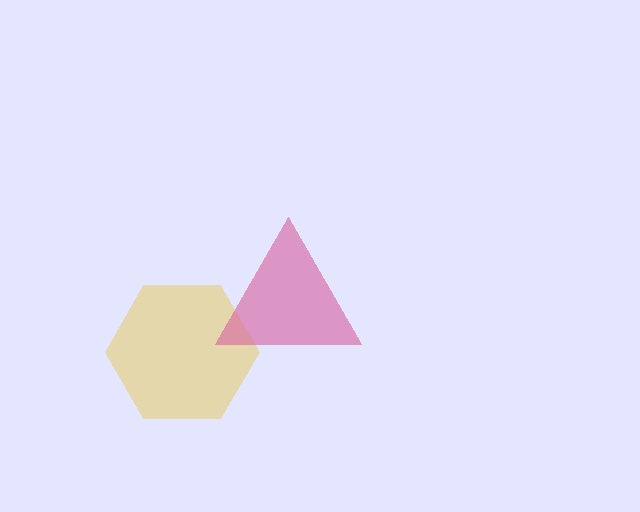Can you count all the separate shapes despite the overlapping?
Yes, there are 2 separate shapes.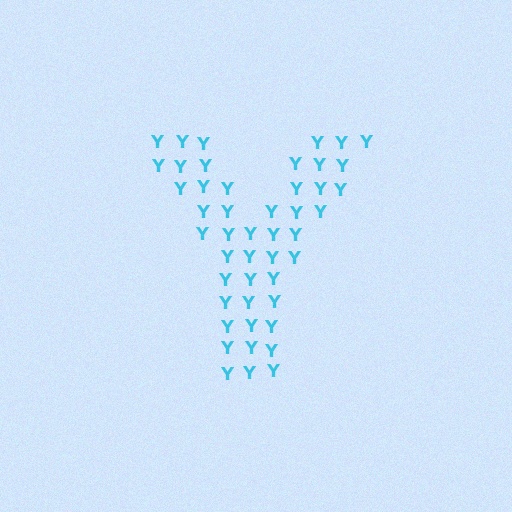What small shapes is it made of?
It is made of small letter Y's.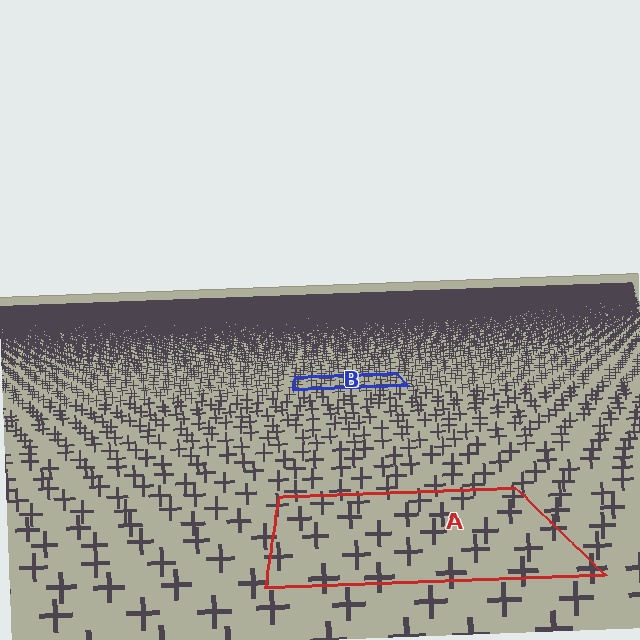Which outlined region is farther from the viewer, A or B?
Region B is farther from the viewer — the texture elements inside it appear smaller and more densely packed.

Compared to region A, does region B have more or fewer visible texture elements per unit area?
Region B has more texture elements per unit area — they are packed more densely because it is farther away.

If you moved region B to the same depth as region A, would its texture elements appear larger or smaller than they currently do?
They would appear larger. At a closer depth, the same texture elements are projected at a bigger on-screen size.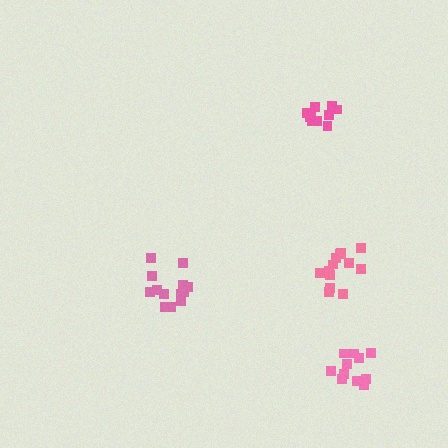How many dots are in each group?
Group 1: 13 dots, Group 2: 11 dots, Group 3: 13 dots, Group 4: 11 dots (48 total).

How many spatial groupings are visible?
There are 4 spatial groupings.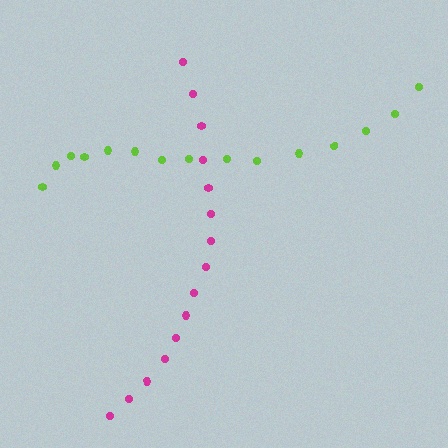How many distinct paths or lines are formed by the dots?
There are 2 distinct paths.